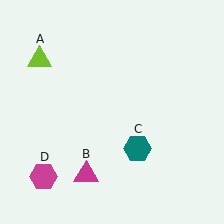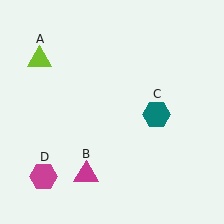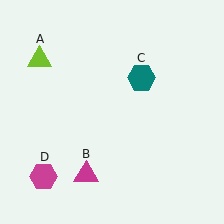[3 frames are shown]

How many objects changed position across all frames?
1 object changed position: teal hexagon (object C).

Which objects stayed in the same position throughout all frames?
Lime triangle (object A) and magenta triangle (object B) and magenta hexagon (object D) remained stationary.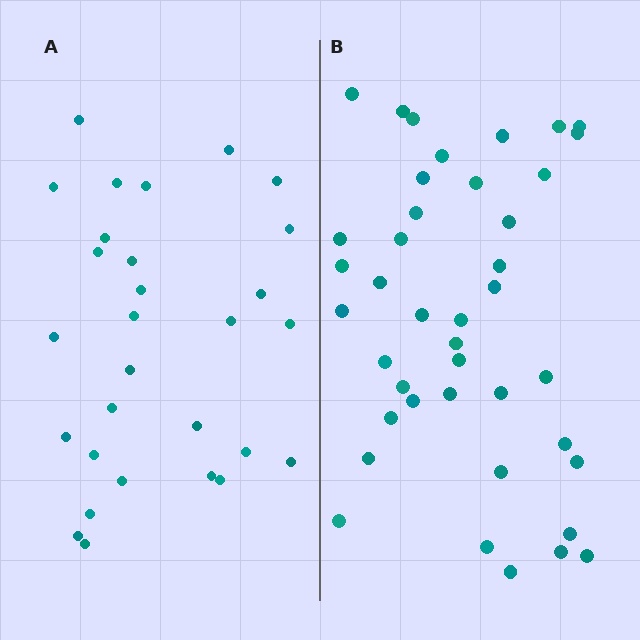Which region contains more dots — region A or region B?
Region B (the right region) has more dots.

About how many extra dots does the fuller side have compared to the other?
Region B has roughly 12 or so more dots than region A.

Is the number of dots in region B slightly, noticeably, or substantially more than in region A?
Region B has noticeably more, but not dramatically so. The ratio is roughly 1.4 to 1.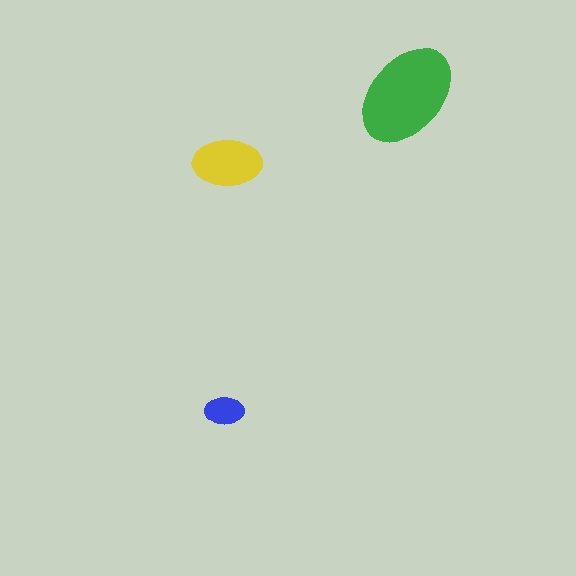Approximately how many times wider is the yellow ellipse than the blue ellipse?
About 1.5 times wider.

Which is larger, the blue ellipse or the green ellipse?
The green one.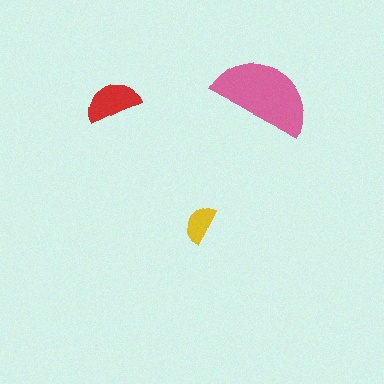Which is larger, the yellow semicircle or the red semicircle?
The red one.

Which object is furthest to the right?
The pink semicircle is rightmost.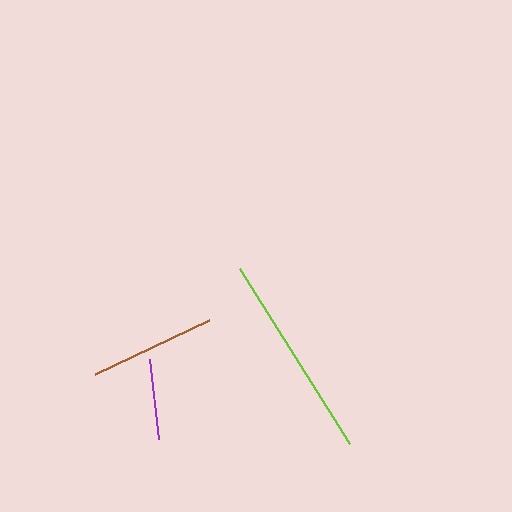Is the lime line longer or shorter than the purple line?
The lime line is longer than the purple line.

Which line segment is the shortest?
The purple line is the shortest at approximately 80 pixels.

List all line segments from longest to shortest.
From longest to shortest: lime, brown, purple.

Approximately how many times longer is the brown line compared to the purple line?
The brown line is approximately 1.6 times the length of the purple line.